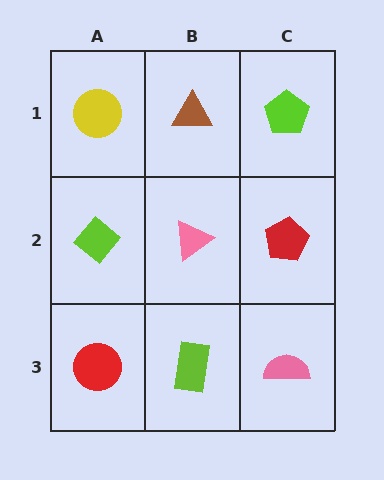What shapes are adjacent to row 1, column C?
A red pentagon (row 2, column C), a brown triangle (row 1, column B).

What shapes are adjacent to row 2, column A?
A yellow circle (row 1, column A), a red circle (row 3, column A), a pink triangle (row 2, column B).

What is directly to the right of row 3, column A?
A lime rectangle.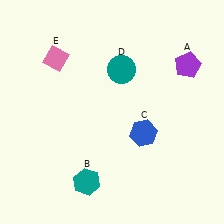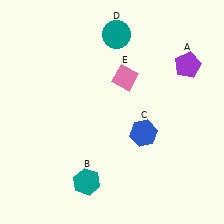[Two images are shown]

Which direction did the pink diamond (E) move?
The pink diamond (E) moved right.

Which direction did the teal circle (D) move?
The teal circle (D) moved up.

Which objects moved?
The objects that moved are: the teal circle (D), the pink diamond (E).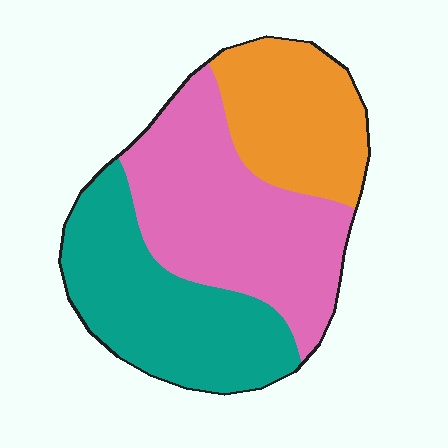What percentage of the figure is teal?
Teal covers about 35% of the figure.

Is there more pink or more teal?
Pink.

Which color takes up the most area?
Pink, at roughly 40%.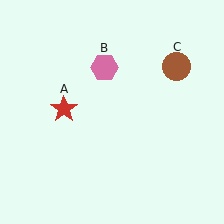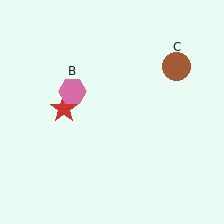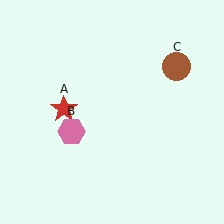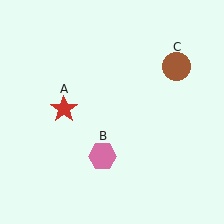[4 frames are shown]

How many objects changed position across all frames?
1 object changed position: pink hexagon (object B).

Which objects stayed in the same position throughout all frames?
Red star (object A) and brown circle (object C) remained stationary.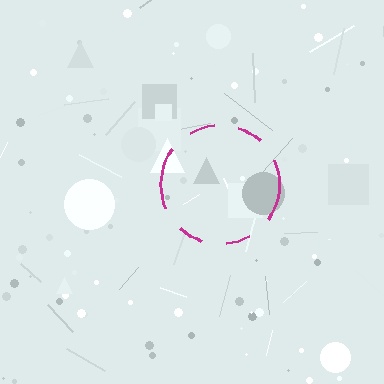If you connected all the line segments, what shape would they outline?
They would outline a circle.